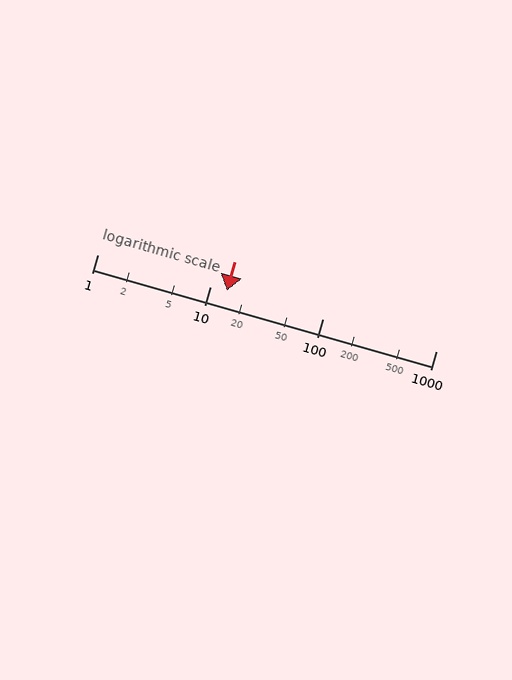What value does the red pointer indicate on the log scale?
The pointer indicates approximately 14.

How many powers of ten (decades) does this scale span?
The scale spans 3 decades, from 1 to 1000.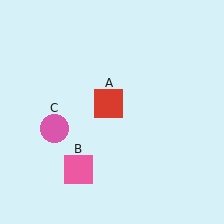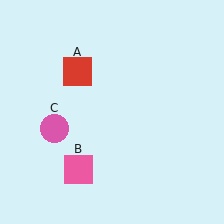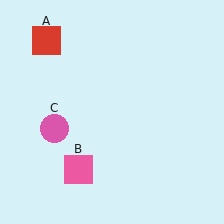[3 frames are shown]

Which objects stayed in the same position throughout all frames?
Pink square (object B) and pink circle (object C) remained stationary.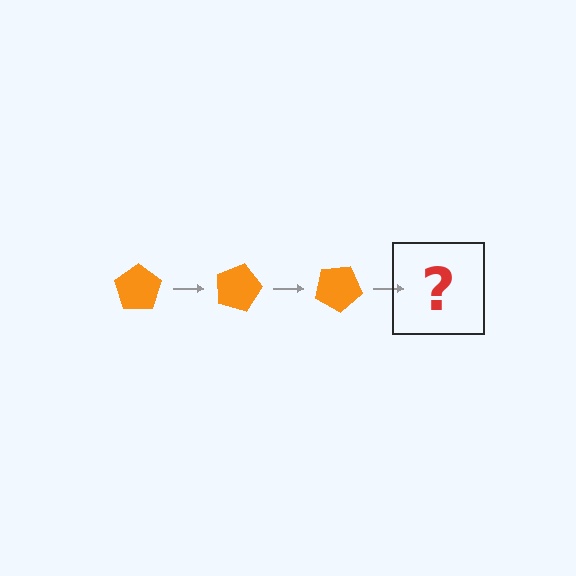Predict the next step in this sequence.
The next step is an orange pentagon rotated 45 degrees.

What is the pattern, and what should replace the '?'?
The pattern is that the pentagon rotates 15 degrees each step. The '?' should be an orange pentagon rotated 45 degrees.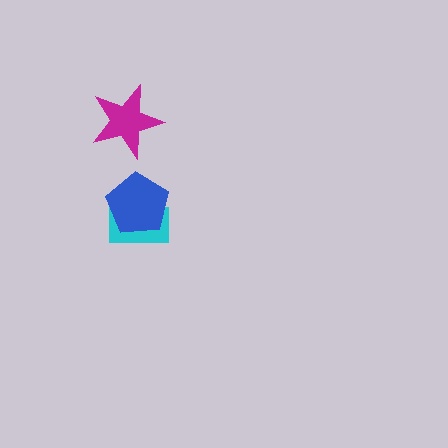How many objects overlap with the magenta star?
0 objects overlap with the magenta star.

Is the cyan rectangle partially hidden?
Yes, it is partially covered by another shape.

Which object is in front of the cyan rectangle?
The blue pentagon is in front of the cyan rectangle.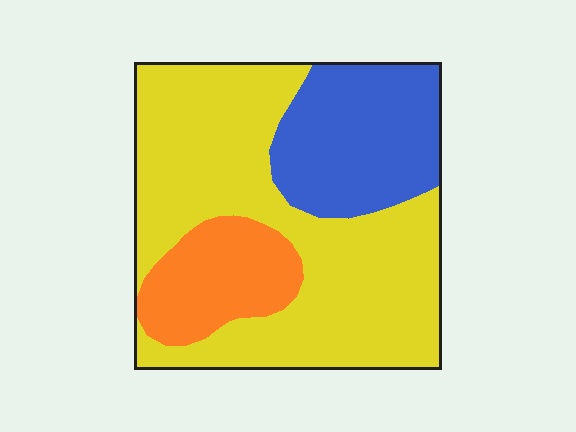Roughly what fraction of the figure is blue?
Blue takes up about one quarter (1/4) of the figure.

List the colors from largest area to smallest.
From largest to smallest: yellow, blue, orange.